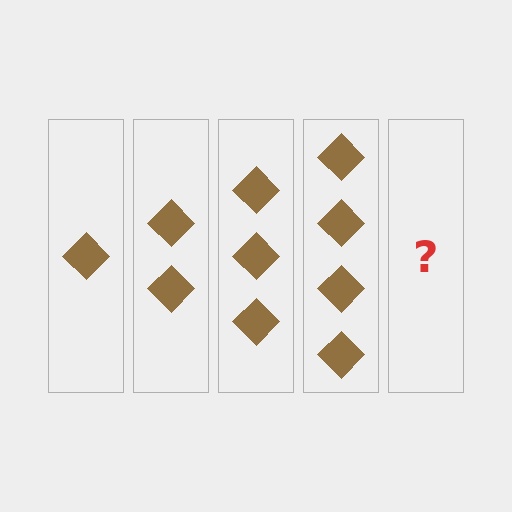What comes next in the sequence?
The next element should be 5 diamonds.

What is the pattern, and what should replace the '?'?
The pattern is that each step adds one more diamond. The '?' should be 5 diamonds.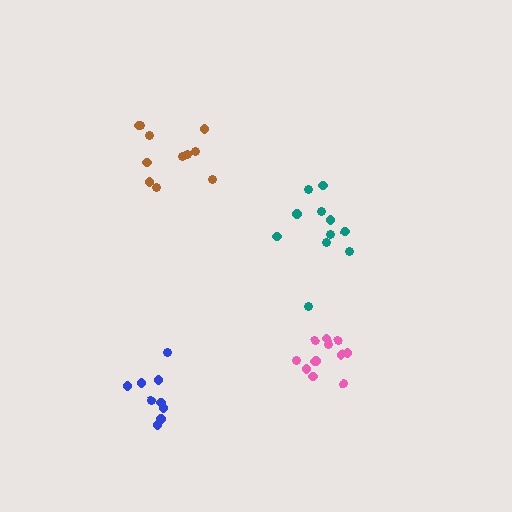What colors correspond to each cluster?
The clusters are colored: brown, teal, blue, pink.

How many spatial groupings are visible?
There are 4 spatial groupings.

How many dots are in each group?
Group 1: 11 dots, Group 2: 11 dots, Group 3: 9 dots, Group 4: 12 dots (43 total).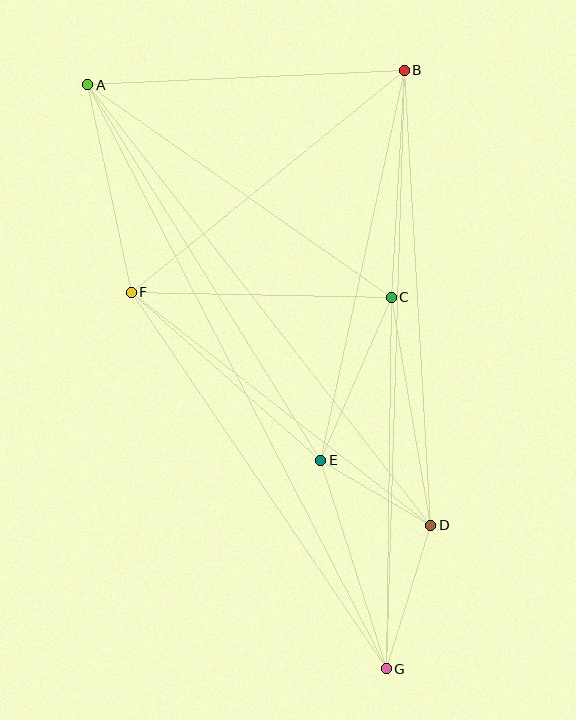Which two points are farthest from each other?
Points A and G are farthest from each other.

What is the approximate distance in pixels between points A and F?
The distance between A and F is approximately 212 pixels.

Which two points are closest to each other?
Points D and E are closest to each other.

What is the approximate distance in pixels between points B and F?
The distance between B and F is approximately 352 pixels.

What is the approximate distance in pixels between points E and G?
The distance between E and G is approximately 219 pixels.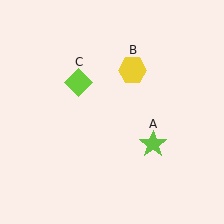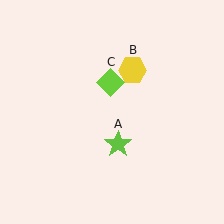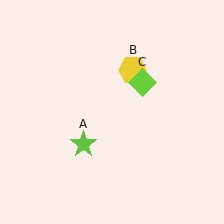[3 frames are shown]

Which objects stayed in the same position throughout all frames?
Yellow hexagon (object B) remained stationary.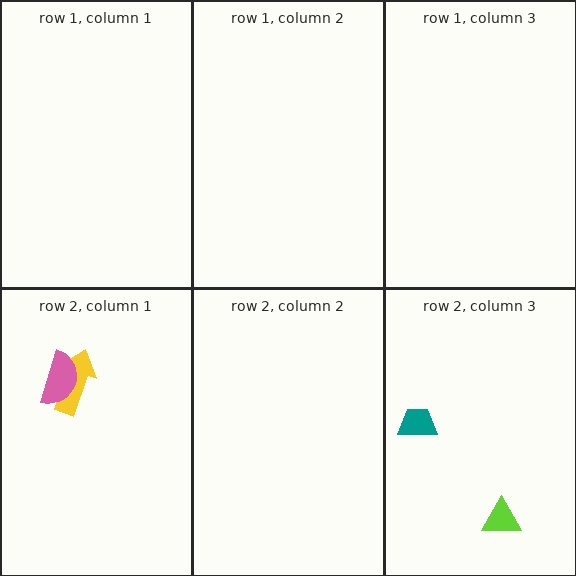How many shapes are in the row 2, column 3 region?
2.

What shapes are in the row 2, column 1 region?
The yellow arrow, the pink semicircle.